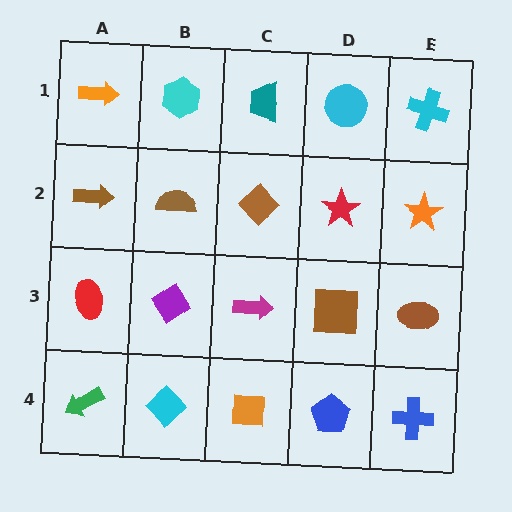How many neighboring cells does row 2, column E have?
3.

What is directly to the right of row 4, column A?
A cyan diamond.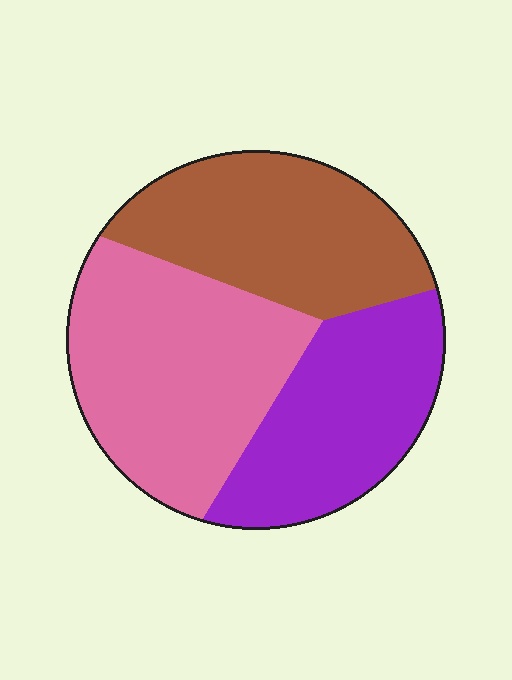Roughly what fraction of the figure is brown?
Brown takes up between a quarter and a half of the figure.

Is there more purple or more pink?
Pink.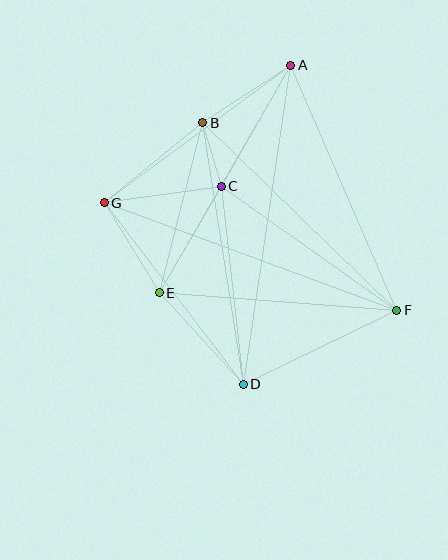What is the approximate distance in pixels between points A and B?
The distance between A and B is approximately 105 pixels.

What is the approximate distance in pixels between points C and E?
The distance between C and E is approximately 123 pixels.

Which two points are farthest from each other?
Points A and D are farthest from each other.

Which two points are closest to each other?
Points B and C are closest to each other.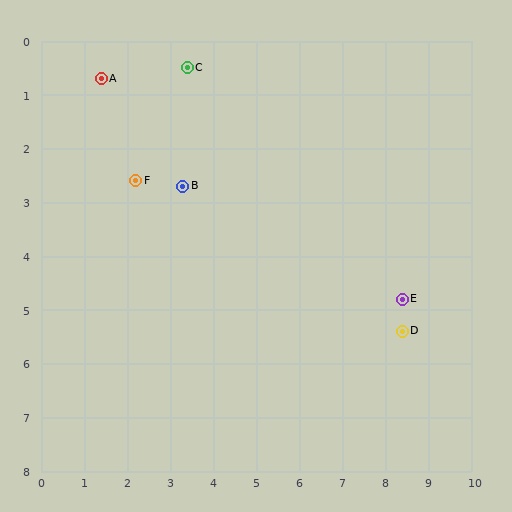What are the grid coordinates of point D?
Point D is at approximately (8.4, 5.4).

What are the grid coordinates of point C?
Point C is at approximately (3.4, 0.5).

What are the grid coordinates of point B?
Point B is at approximately (3.3, 2.7).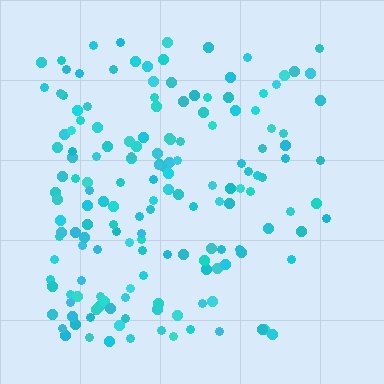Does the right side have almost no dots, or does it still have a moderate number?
Still a moderate number, just noticeably fewer than the left.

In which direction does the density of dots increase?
From right to left, with the left side densest.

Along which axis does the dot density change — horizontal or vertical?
Horizontal.